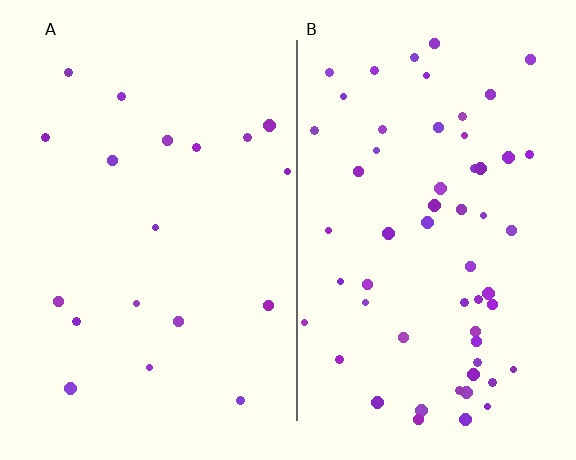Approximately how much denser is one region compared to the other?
Approximately 3.1× — region B over region A.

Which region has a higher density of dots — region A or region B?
B (the right).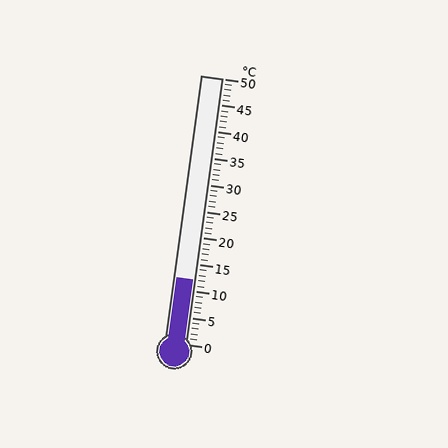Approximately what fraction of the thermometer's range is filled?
The thermometer is filled to approximately 25% of its range.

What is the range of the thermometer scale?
The thermometer scale ranges from 0°C to 50°C.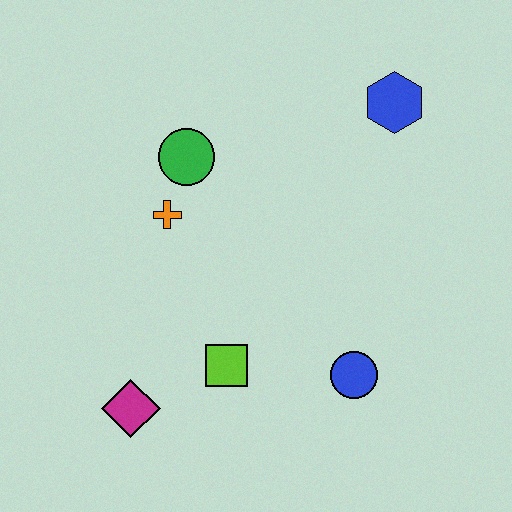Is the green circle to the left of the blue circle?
Yes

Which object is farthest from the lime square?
The blue hexagon is farthest from the lime square.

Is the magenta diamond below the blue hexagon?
Yes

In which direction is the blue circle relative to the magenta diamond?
The blue circle is to the right of the magenta diamond.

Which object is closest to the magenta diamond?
The lime square is closest to the magenta diamond.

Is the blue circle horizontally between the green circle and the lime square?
No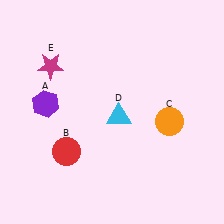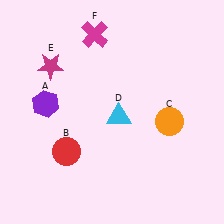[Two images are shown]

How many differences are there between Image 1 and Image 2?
There is 1 difference between the two images.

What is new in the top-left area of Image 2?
A magenta cross (F) was added in the top-left area of Image 2.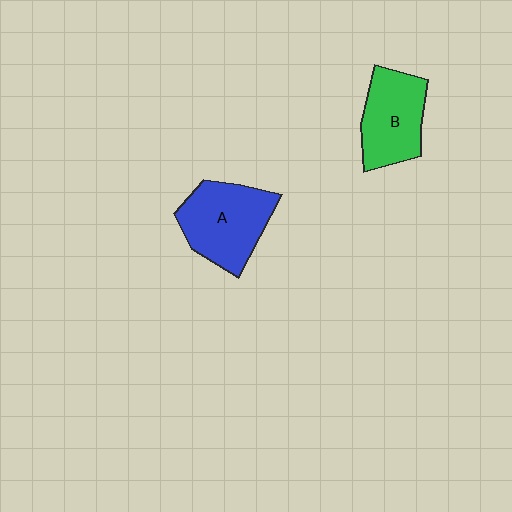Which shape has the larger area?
Shape A (blue).